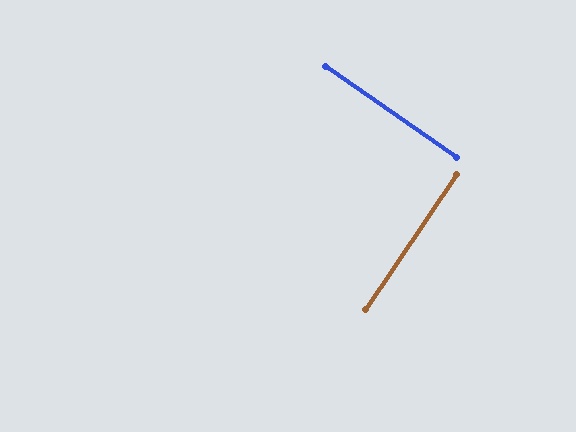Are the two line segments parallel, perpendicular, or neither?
Perpendicular — they meet at approximately 89°.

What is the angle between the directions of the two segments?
Approximately 89 degrees.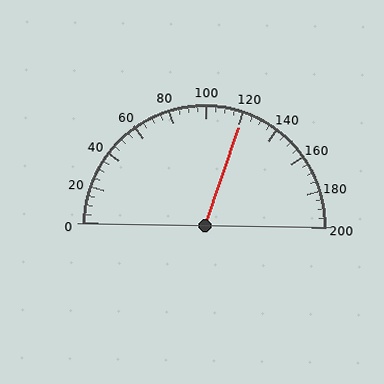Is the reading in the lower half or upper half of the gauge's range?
The reading is in the upper half of the range (0 to 200).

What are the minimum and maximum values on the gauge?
The gauge ranges from 0 to 200.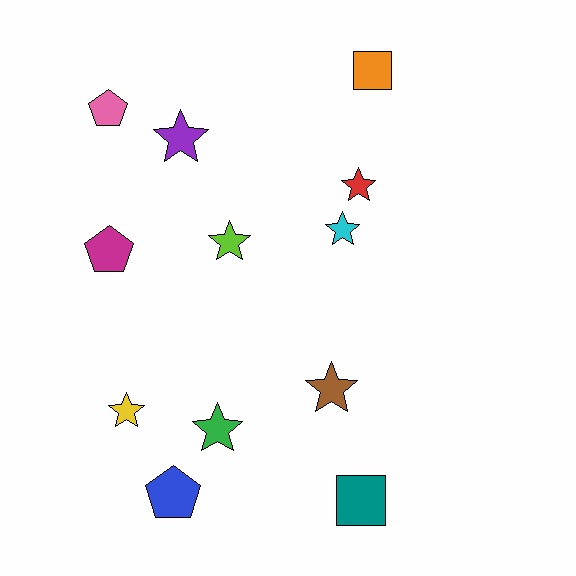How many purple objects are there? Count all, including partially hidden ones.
There is 1 purple object.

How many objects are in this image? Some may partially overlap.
There are 12 objects.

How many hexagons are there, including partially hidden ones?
There are no hexagons.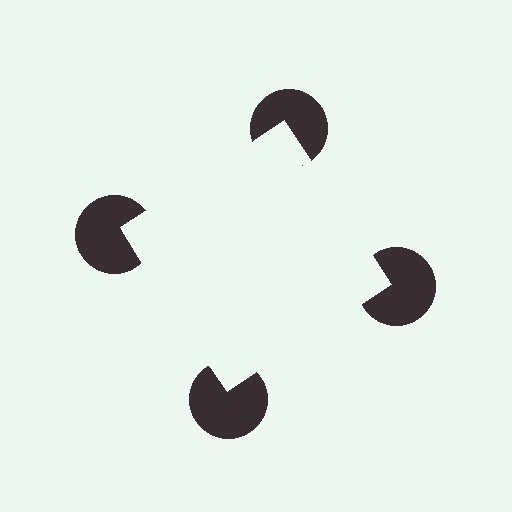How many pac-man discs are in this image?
There are 4 — one at each vertex of the illusory square.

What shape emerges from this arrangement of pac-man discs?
An illusory square — its edges are inferred from the aligned wedge cuts in the pac-man discs, not physically drawn.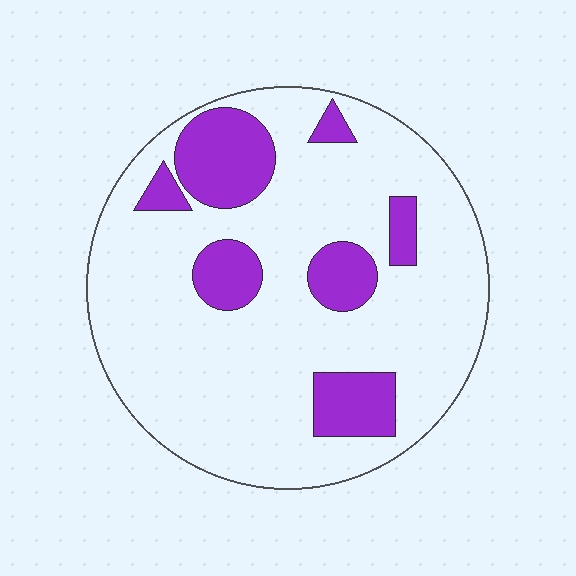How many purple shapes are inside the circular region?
7.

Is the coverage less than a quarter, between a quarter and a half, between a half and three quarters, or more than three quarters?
Less than a quarter.